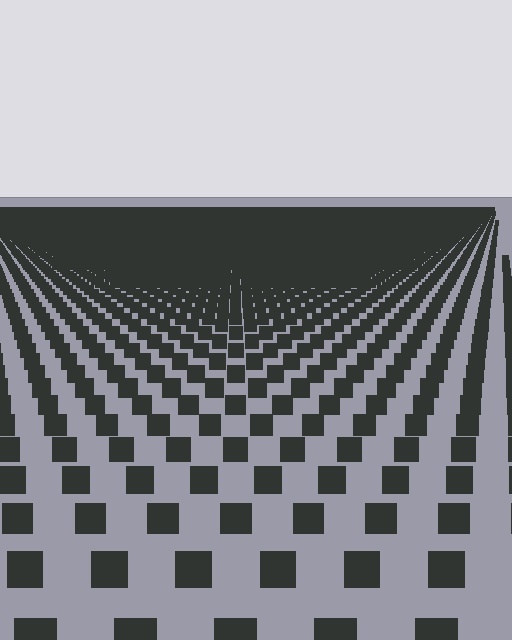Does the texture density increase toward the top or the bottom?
Density increases toward the top.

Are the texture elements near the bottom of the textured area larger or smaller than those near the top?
Larger. Near the bottom, elements are closer to the viewer and appear at a bigger on-screen size.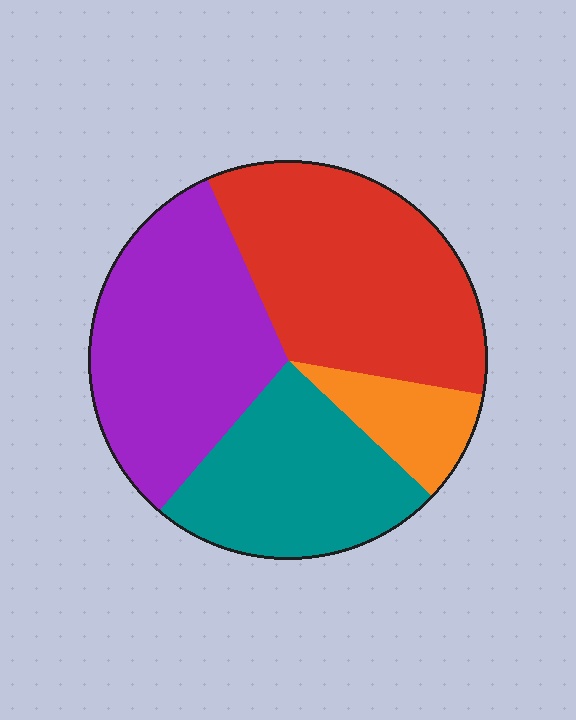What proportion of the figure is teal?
Teal covers roughly 25% of the figure.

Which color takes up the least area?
Orange, at roughly 10%.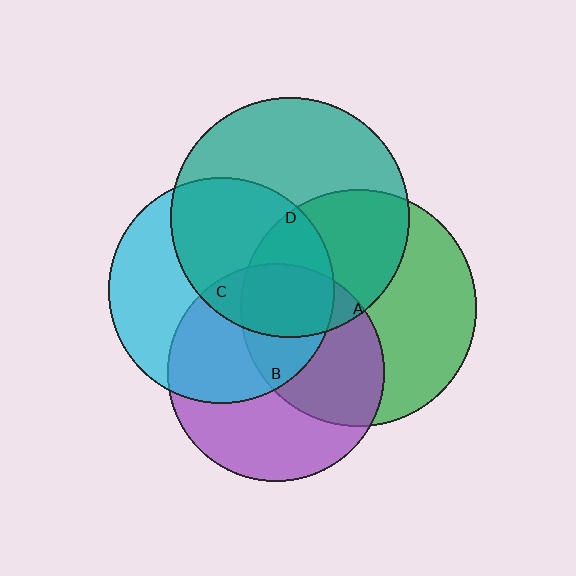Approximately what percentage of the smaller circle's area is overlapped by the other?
Approximately 50%.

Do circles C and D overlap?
Yes.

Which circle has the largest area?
Circle D (teal).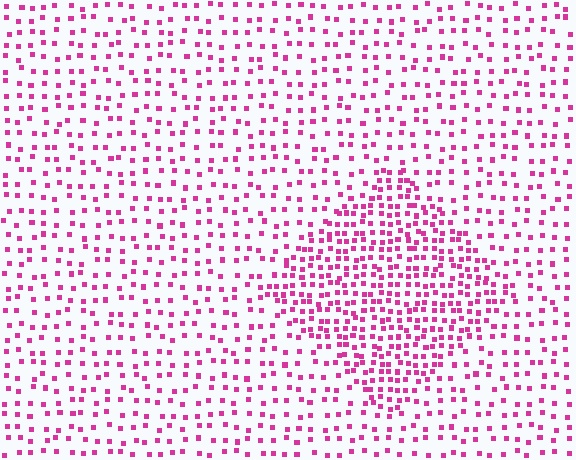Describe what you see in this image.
The image contains small magenta elements arranged at two different densities. A diamond-shaped region is visible where the elements are more densely packed than the surrounding area.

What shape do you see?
I see a diamond.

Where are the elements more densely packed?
The elements are more densely packed inside the diamond boundary.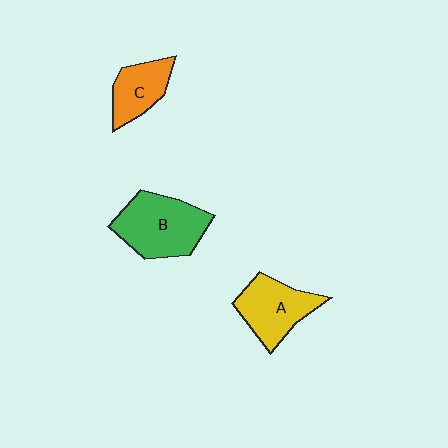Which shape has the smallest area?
Shape C (orange).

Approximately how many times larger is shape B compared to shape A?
Approximately 1.2 times.